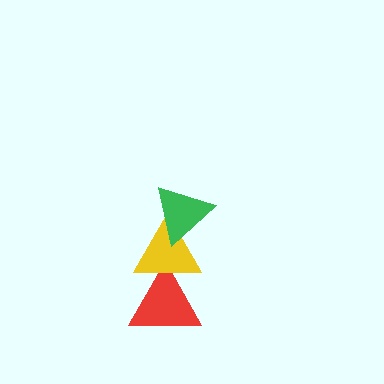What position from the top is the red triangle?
The red triangle is 3rd from the top.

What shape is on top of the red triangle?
The yellow triangle is on top of the red triangle.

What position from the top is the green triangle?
The green triangle is 1st from the top.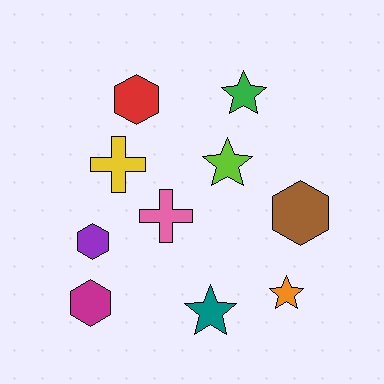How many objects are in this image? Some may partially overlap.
There are 10 objects.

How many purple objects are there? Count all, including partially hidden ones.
There is 1 purple object.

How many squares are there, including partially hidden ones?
There are no squares.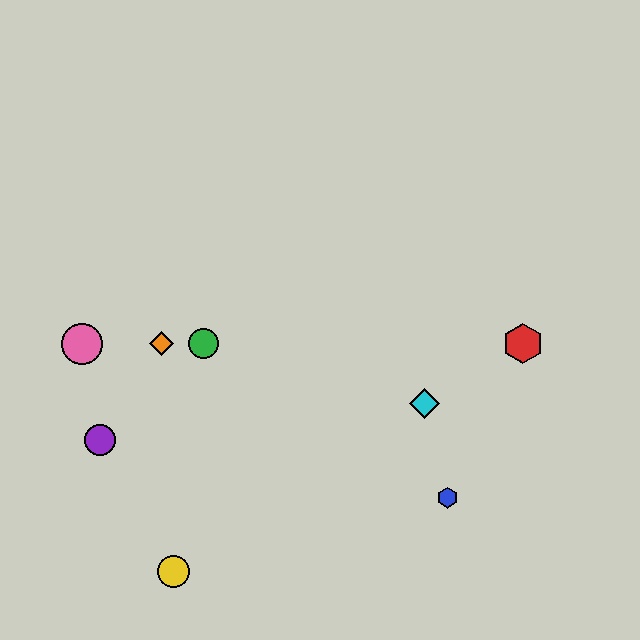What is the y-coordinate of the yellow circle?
The yellow circle is at y≈572.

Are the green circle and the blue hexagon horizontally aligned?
No, the green circle is at y≈344 and the blue hexagon is at y≈498.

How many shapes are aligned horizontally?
4 shapes (the red hexagon, the green circle, the orange diamond, the pink circle) are aligned horizontally.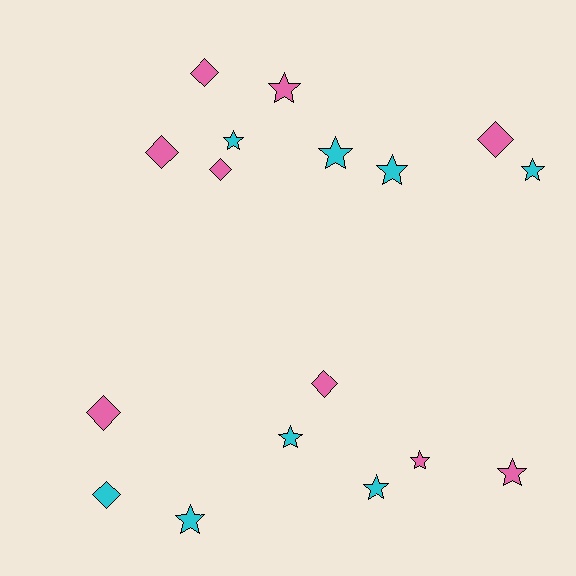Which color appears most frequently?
Pink, with 9 objects.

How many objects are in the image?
There are 17 objects.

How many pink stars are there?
There are 3 pink stars.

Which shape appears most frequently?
Star, with 10 objects.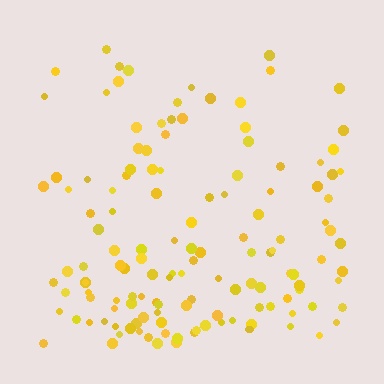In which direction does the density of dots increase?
From top to bottom, with the bottom side densest.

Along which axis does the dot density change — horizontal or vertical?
Vertical.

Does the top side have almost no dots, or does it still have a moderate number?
Still a moderate number, just noticeably fewer than the bottom.